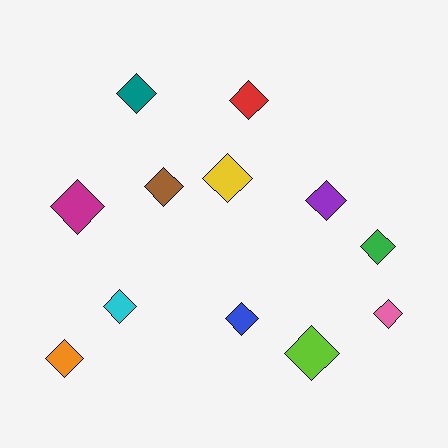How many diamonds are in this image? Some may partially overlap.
There are 12 diamonds.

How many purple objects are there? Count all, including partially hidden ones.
There is 1 purple object.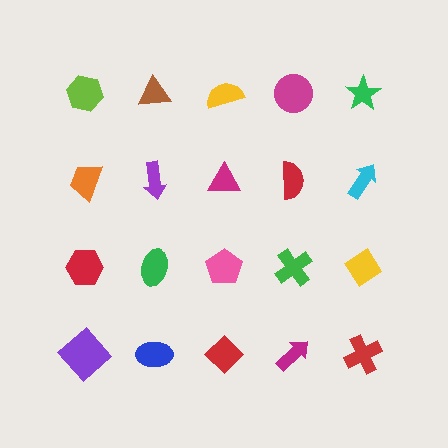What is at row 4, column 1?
A purple diamond.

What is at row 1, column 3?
A yellow semicircle.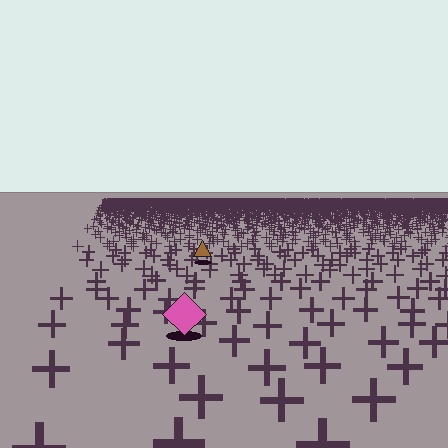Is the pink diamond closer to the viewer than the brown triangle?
Yes. The pink diamond is closer — you can tell from the texture gradient: the ground texture is coarser near it.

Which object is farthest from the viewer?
The brown triangle is farthest from the viewer. It appears smaller and the ground texture around it is denser.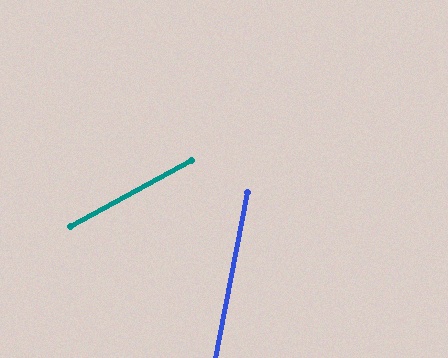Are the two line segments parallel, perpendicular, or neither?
Neither parallel nor perpendicular — they differ by about 50°.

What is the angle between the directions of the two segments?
Approximately 50 degrees.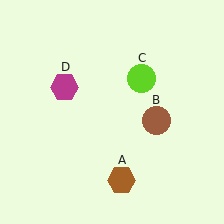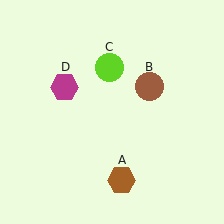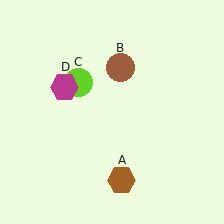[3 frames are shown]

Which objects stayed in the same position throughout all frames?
Brown hexagon (object A) and magenta hexagon (object D) remained stationary.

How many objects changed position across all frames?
2 objects changed position: brown circle (object B), lime circle (object C).